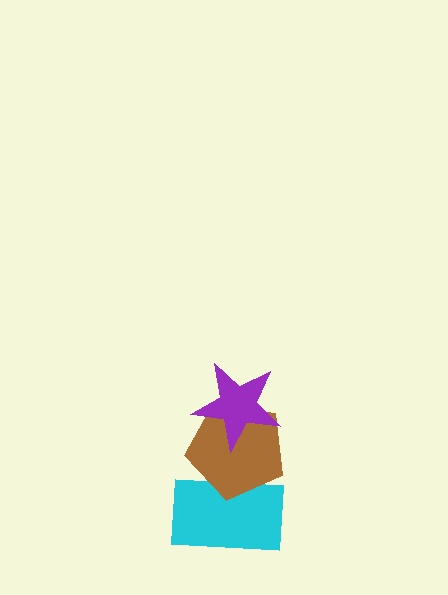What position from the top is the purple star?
The purple star is 1st from the top.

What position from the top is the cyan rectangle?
The cyan rectangle is 3rd from the top.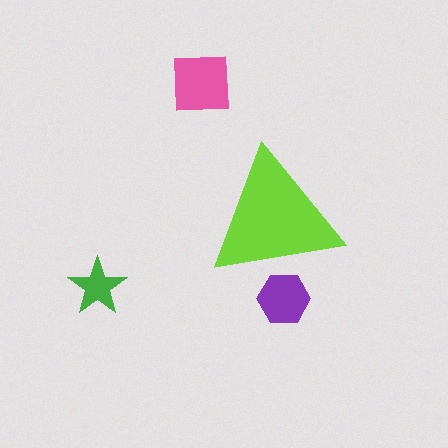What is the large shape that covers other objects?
A lime triangle.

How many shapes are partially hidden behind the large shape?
1 shape is partially hidden.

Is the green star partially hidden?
No, the green star is fully visible.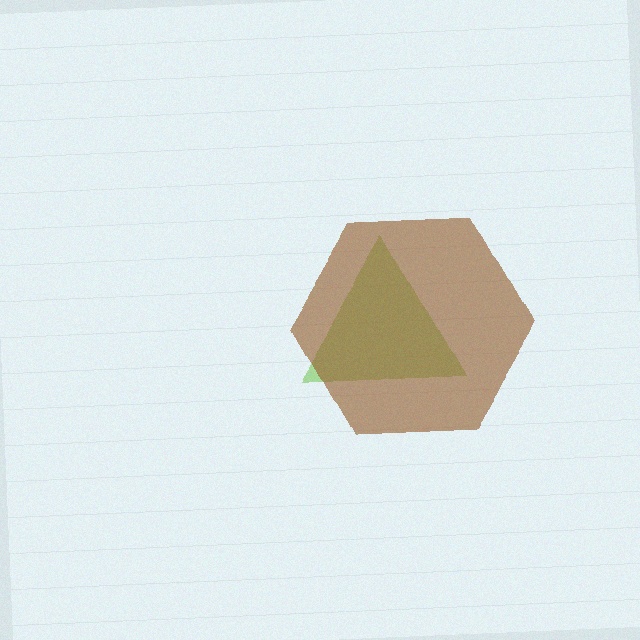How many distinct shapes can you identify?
There are 2 distinct shapes: a lime triangle, a brown hexagon.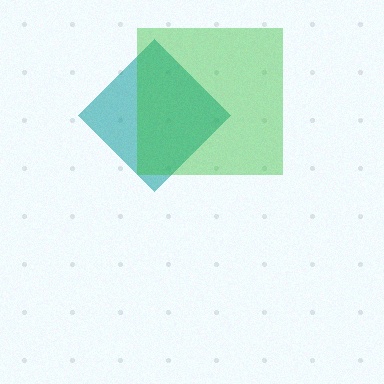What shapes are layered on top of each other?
The layered shapes are: a teal diamond, a green square.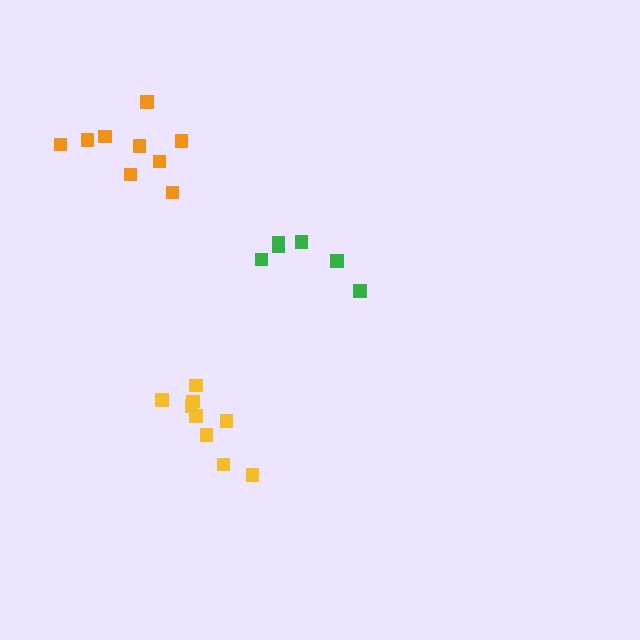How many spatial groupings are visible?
There are 3 spatial groupings.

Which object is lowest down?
The yellow cluster is bottommost.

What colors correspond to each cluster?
The clusters are colored: green, yellow, orange.